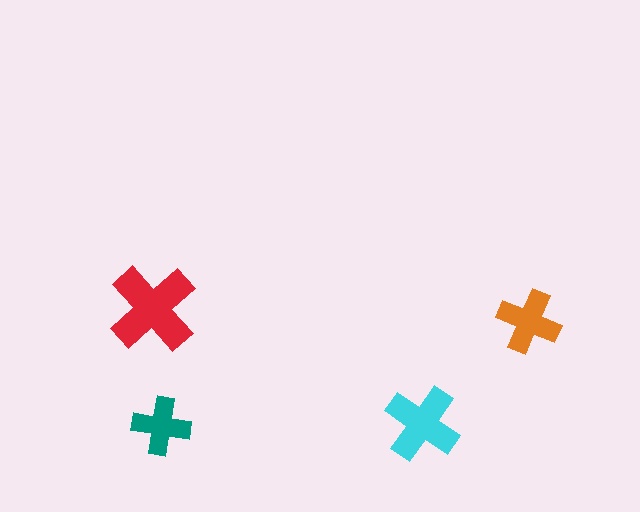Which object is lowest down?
The teal cross is bottommost.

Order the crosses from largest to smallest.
the red one, the cyan one, the orange one, the teal one.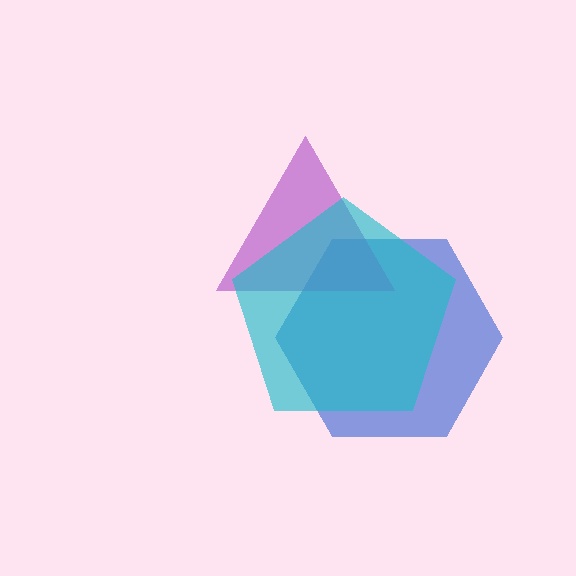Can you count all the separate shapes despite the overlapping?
Yes, there are 3 separate shapes.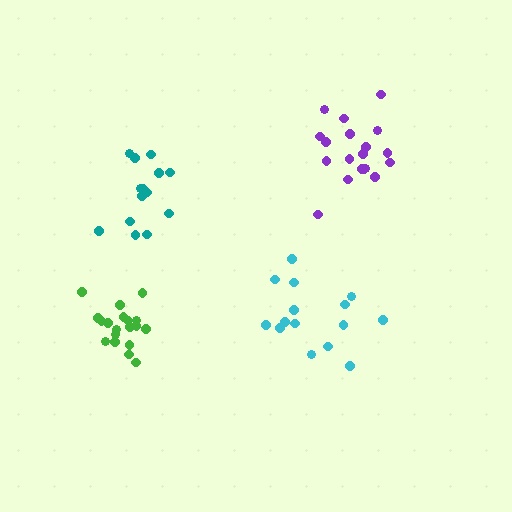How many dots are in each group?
Group 1: 15 dots, Group 2: 19 dots, Group 3: 14 dots, Group 4: 19 dots (67 total).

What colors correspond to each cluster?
The clusters are colored: cyan, green, teal, purple.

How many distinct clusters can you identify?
There are 4 distinct clusters.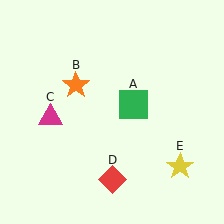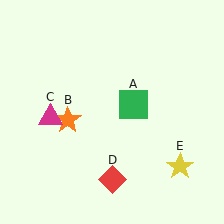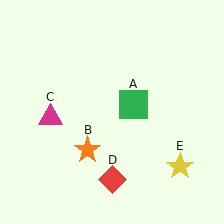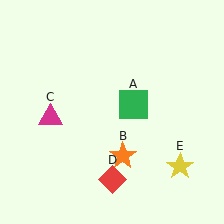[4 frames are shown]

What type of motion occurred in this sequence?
The orange star (object B) rotated counterclockwise around the center of the scene.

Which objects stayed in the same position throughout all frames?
Green square (object A) and magenta triangle (object C) and red diamond (object D) and yellow star (object E) remained stationary.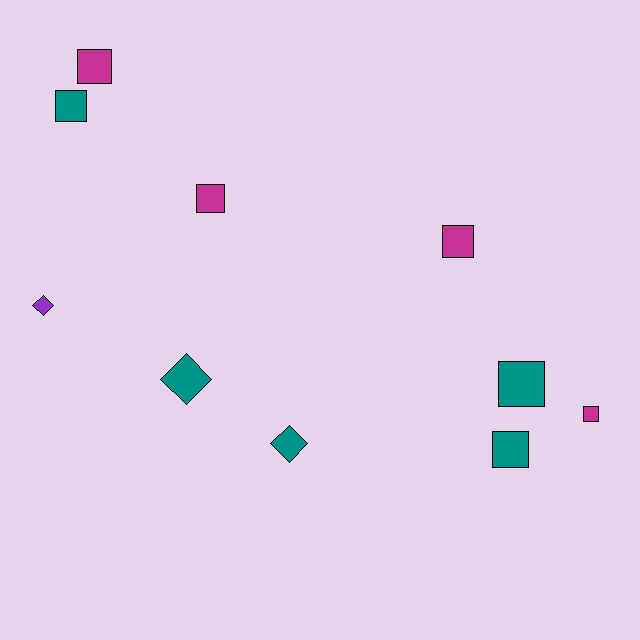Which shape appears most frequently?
Square, with 7 objects.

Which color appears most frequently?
Teal, with 5 objects.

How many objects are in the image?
There are 10 objects.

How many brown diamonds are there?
There are no brown diamonds.